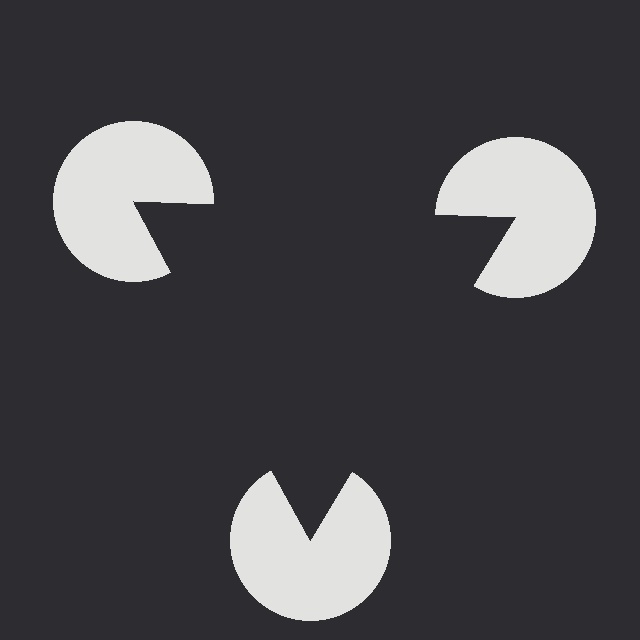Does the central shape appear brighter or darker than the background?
It typically appears slightly darker than the background, even though no actual brightness change is drawn.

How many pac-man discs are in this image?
There are 3 — one at each vertex of the illusory triangle.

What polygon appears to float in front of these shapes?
An illusory triangle — its edges are inferred from the aligned wedge cuts in the pac-man discs, not physically drawn.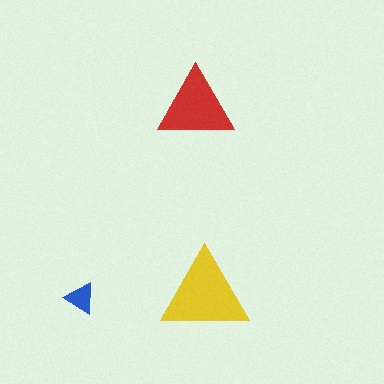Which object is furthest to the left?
The blue triangle is leftmost.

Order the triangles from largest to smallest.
the yellow one, the red one, the blue one.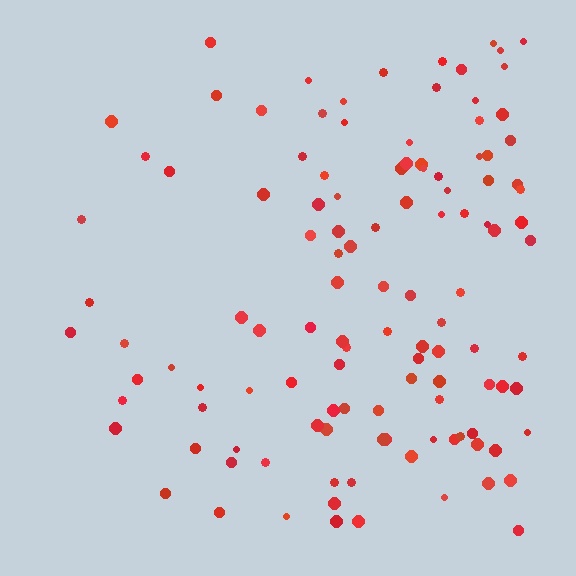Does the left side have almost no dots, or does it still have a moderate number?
Still a moderate number, just noticeably fewer than the right.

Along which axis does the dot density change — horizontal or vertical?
Horizontal.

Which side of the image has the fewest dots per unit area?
The left.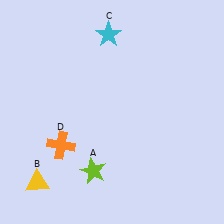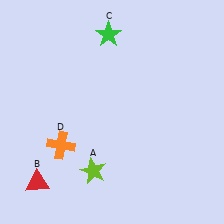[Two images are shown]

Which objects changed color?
B changed from yellow to red. C changed from cyan to green.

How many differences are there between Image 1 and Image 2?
There are 2 differences between the two images.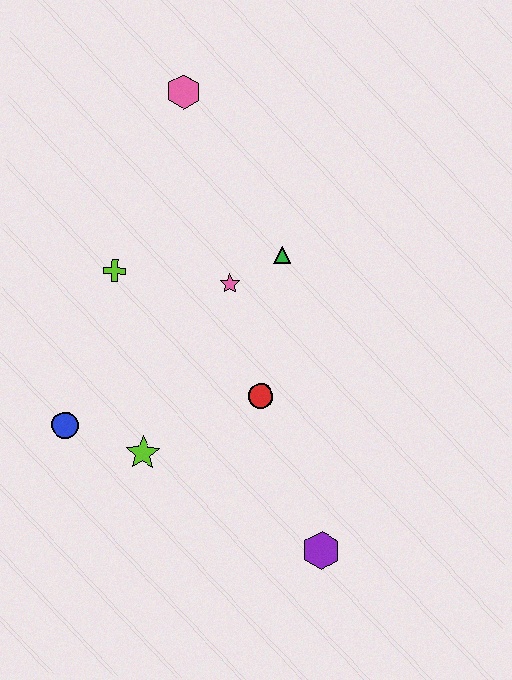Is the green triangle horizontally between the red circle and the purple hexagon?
Yes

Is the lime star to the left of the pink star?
Yes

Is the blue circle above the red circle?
No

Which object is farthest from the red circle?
The pink hexagon is farthest from the red circle.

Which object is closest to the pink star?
The green triangle is closest to the pink star.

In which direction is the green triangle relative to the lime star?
The green triangle is above the lime star.